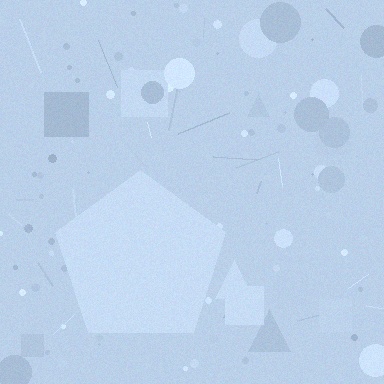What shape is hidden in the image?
A pentagon is hidden in the image.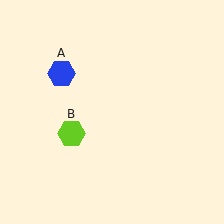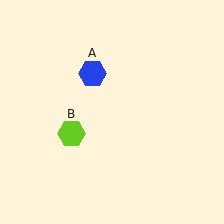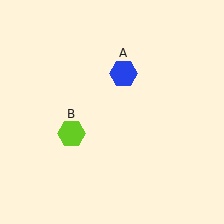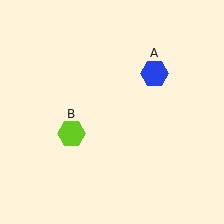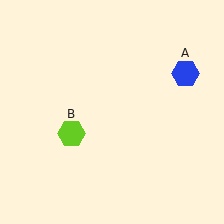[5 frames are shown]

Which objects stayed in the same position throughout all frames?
Lime hexagon (object B) remained stationary.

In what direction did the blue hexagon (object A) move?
The blue hexagon (object A) moved right.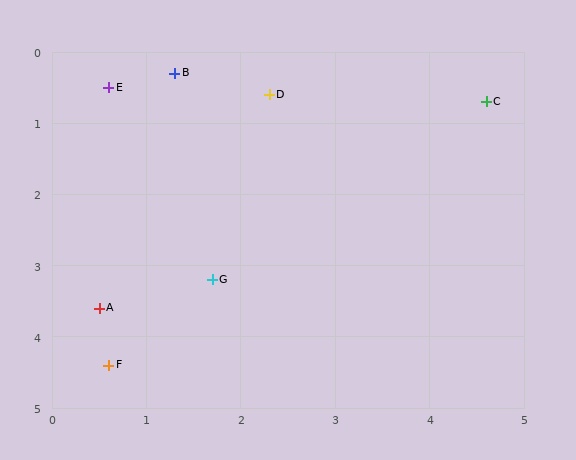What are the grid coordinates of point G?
Point G is at approximately (1.7, 3.2).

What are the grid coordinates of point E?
Point E is at approximately (0.6, 0.5).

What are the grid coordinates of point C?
Point C is at approximately (4.6, 0.7).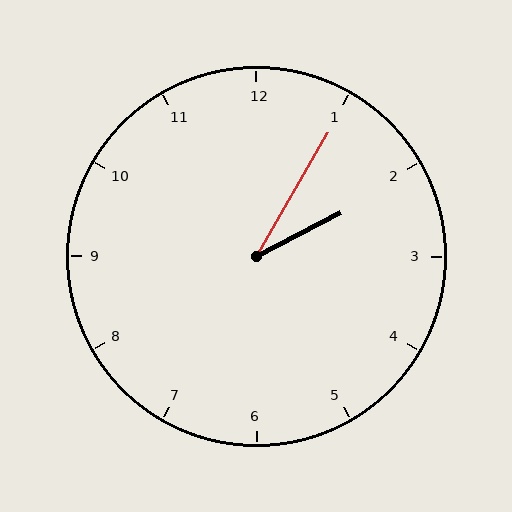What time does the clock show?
2:05.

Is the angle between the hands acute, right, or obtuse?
It is acute.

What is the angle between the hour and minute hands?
Approximately 32 degrees.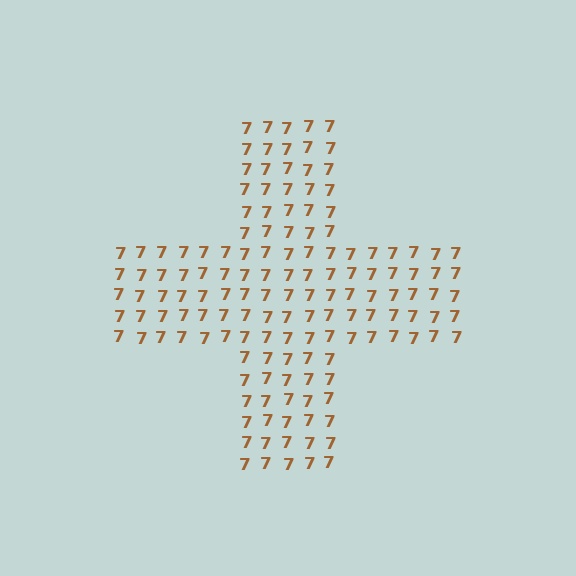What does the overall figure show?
The overall figure shows a cross.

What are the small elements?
The small elements are digit 7's.